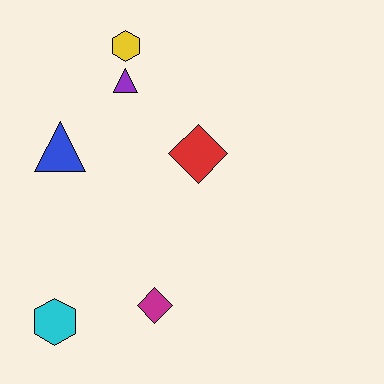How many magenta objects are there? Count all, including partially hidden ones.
There is 1 magenta object.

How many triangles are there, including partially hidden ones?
There are 2 triangles.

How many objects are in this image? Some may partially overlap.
There are 6 objects.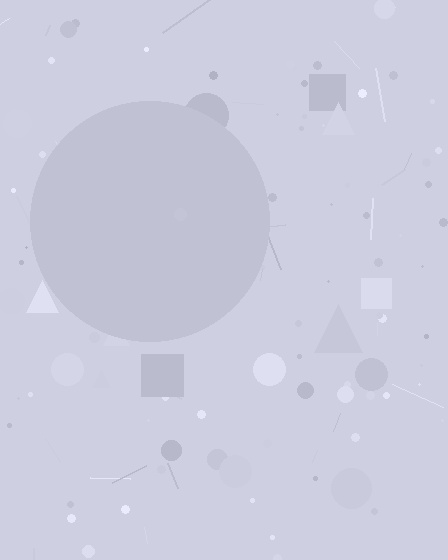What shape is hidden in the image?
A circle is hidden in the image.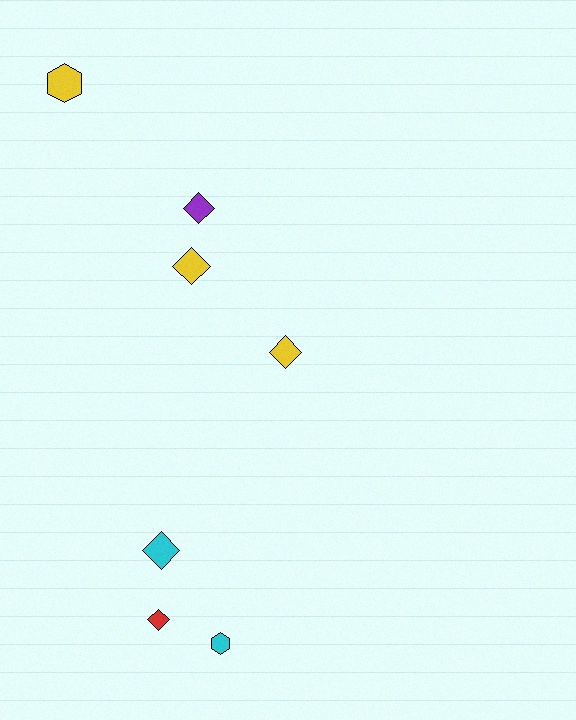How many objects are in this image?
There are 7 objects.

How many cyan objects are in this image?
There are 2 cyan objects.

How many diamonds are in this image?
There are 5 diamonds.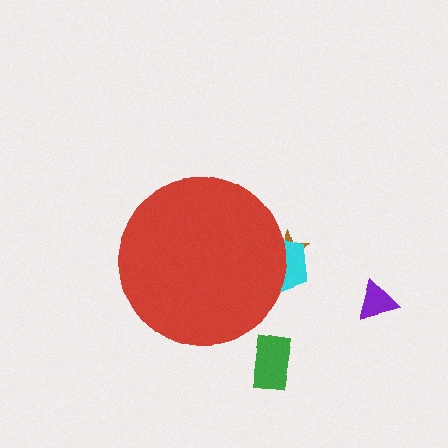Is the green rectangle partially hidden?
No, the green rectangle is fully visible.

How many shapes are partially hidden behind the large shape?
2 shapes are partially hidden.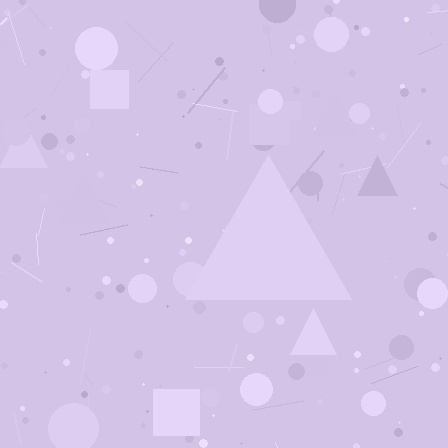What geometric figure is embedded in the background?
A triangle is embedded in the background.